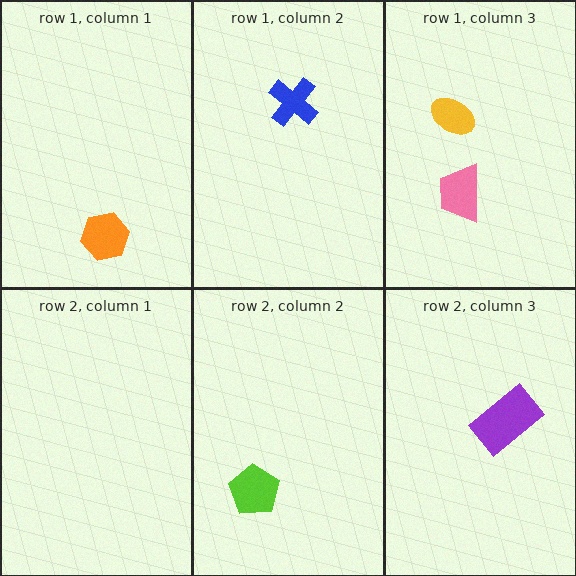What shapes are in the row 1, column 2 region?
The blue cross.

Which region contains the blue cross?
The row 1, column 2 region.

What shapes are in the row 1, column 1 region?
The orange hexagon.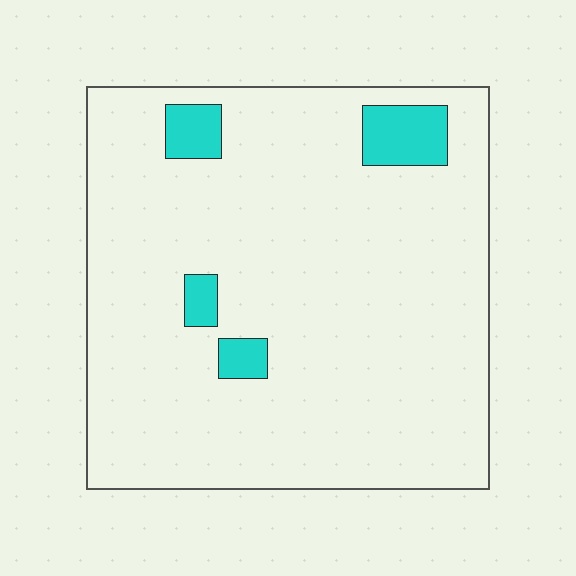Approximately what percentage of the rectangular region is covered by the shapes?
Approximately 5%.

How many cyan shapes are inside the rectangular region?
4.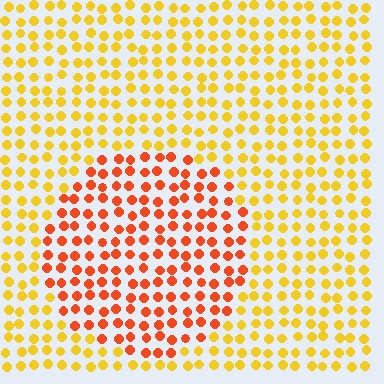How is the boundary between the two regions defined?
The boundary is defined purely by a slight shift in hue (about 38 degrees). Spacing, size, and orientation are identical on both sides.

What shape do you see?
I see a circle.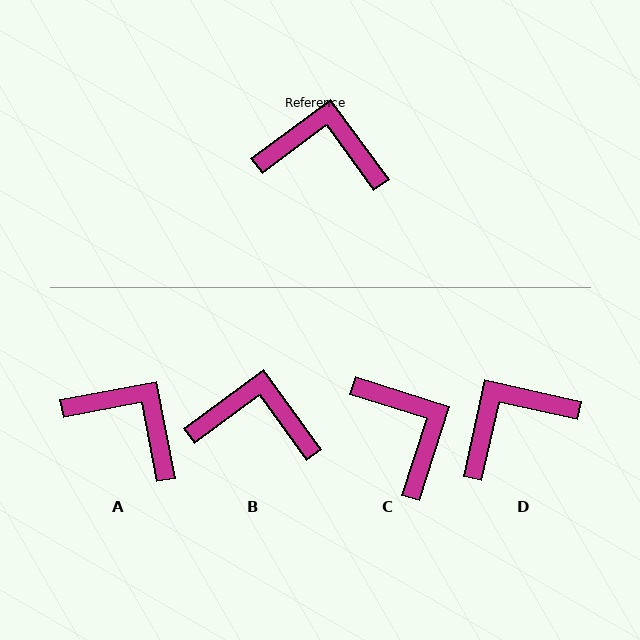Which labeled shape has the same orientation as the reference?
B.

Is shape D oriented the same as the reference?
No, it is off by about 41 degrees.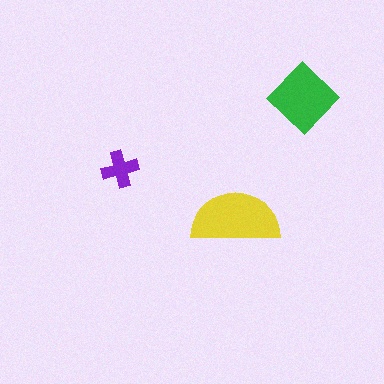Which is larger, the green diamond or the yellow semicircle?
The yellow semicircle.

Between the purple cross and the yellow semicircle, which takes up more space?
The yellow semicircle.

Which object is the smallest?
The purple cross.